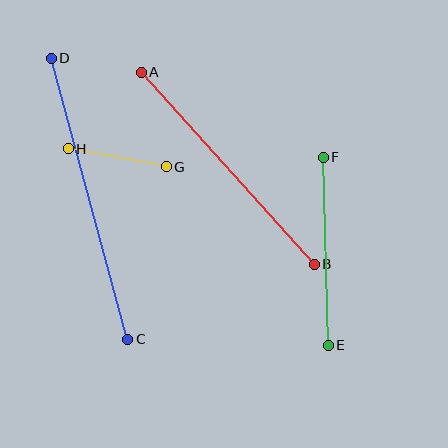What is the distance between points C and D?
The distance is approximately 291 pixels.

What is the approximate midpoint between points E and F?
The midpoint is at approximately (326, 251) pixels.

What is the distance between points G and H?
The distance is approximately 100 pixels.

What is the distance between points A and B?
The distance is approximately 259 pixels.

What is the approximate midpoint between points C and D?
The midpoint is at approximately (89, 199) pixels.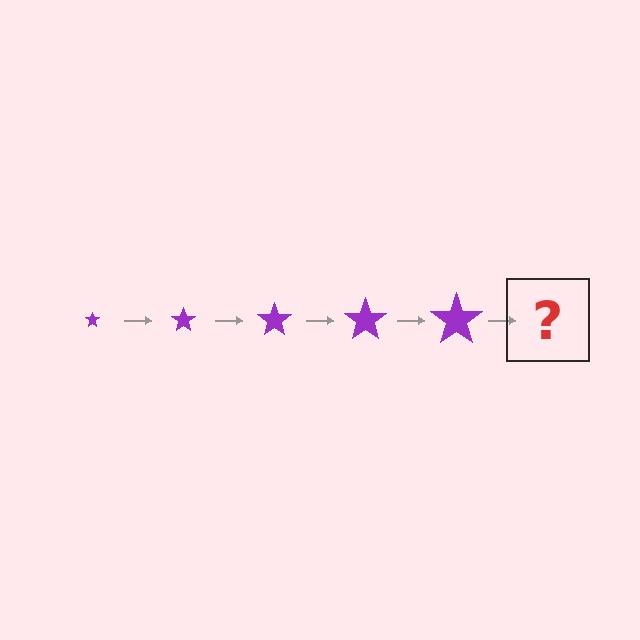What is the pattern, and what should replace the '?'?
The pattern is that the star gets progressively larger each step. The '?' should be a purple star, larger than the previous one.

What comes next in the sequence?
The next element should be a purple star, larger than the previous one.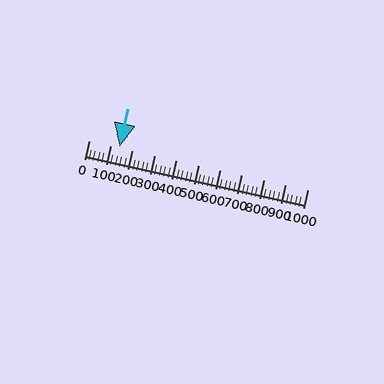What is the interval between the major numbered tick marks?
The major tick marks are spaced 100 units apart.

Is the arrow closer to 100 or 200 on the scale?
The arrow is closer to 100.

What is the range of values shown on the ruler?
The ruler shows values from 0 to 1000.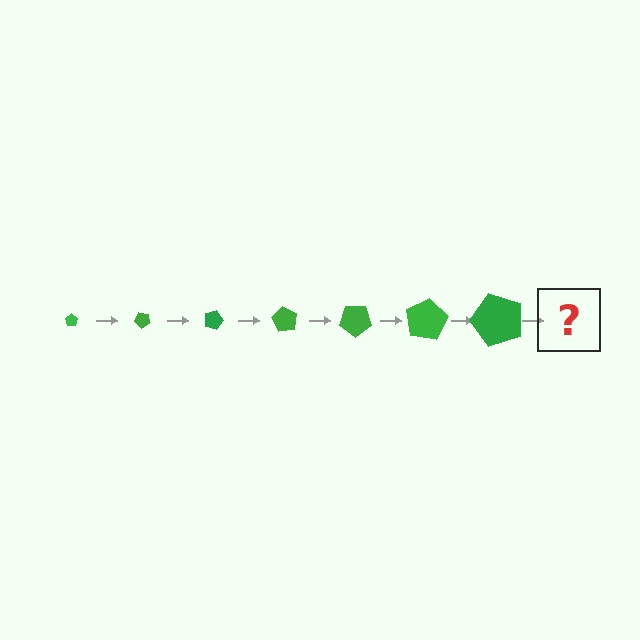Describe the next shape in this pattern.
It should be a pentagon, larger than the previous one and rotated 315 degrees from the start.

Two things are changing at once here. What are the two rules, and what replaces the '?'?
The two rules are that the pentagon grows larger each step and it rotates 45 degrees each step. The '?' should be a pentagon, larger than the previous one and rotated 315 degrees from the start.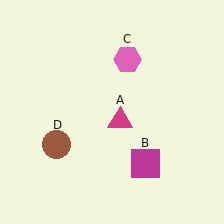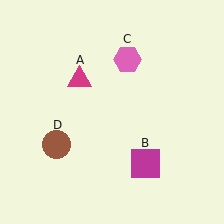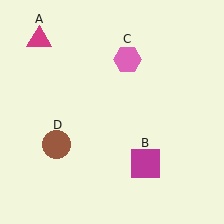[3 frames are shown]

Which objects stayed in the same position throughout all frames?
Magenta square (object B) and pink hexagon (object C) and brown circle (object D) remained stationary.